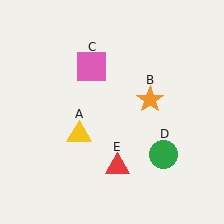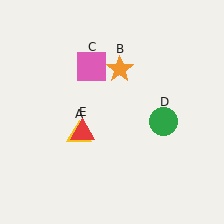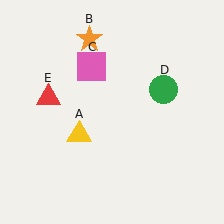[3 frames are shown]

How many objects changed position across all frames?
3 objects changed position: orange star (object B), green circle (object D), red triangle (object E).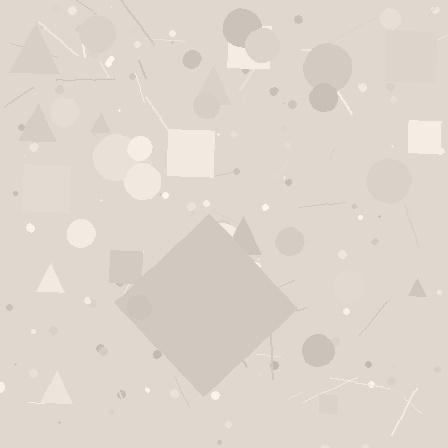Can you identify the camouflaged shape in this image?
The camouflaged shape is a diamond.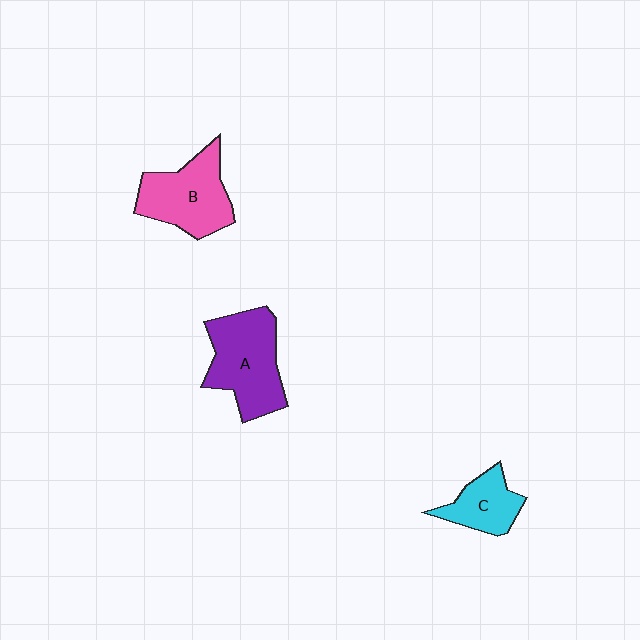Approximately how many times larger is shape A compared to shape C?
Approximately 1.9 times.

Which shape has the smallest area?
Shape C (cyan).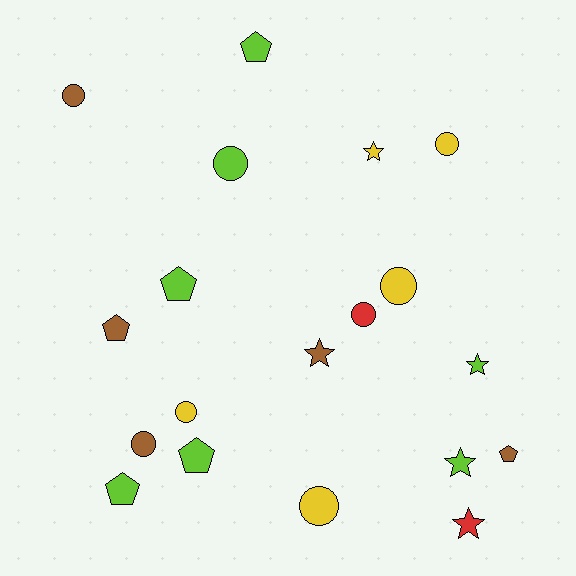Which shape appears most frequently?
Circle, with 8 objects.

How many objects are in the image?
There are 19 objects.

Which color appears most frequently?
Lime, with 7 objects.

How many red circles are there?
There is 1 red circle.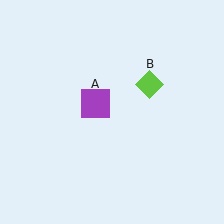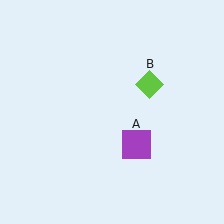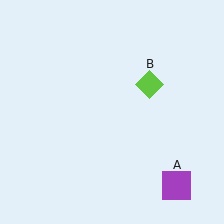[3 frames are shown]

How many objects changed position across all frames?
1 object changed position: purple square (object A).